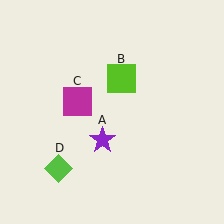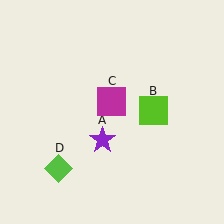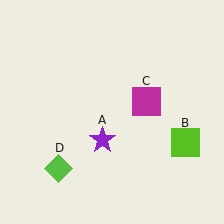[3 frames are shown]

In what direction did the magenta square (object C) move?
The magenta square (object C) moved right.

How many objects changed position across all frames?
2 objects changed position: lime square (object B), magenta square (object C).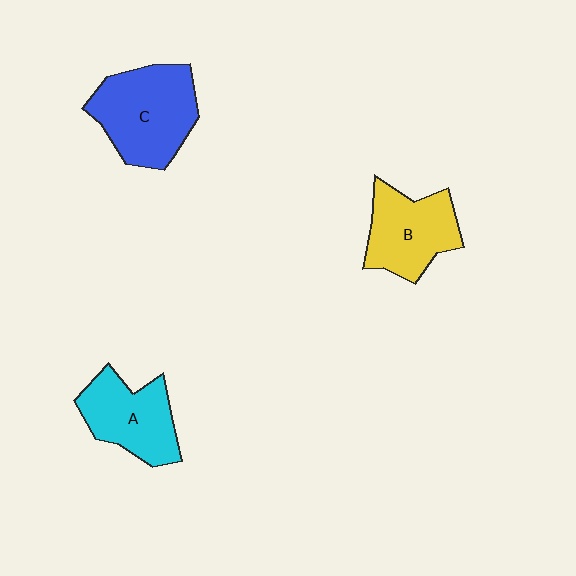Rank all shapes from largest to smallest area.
From largest to smallest: C (blue), B (yellow), A (cyan).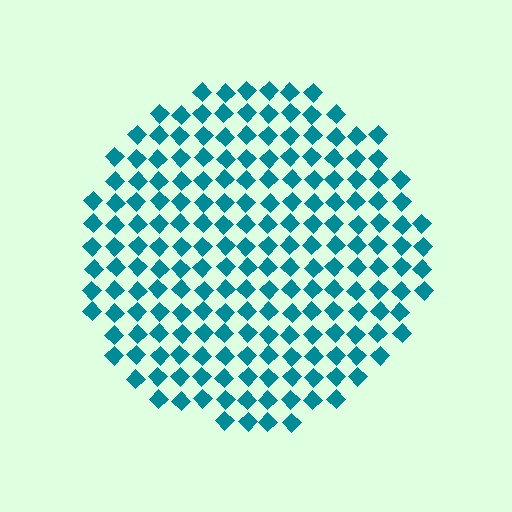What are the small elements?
The small elements are diamonds.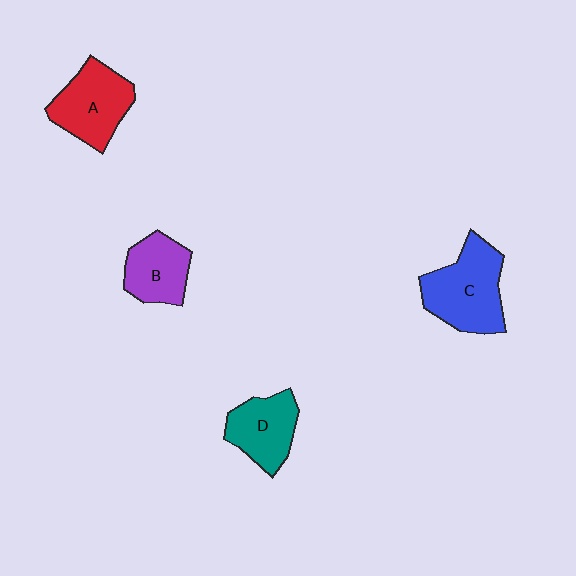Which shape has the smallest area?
Shape B (purple).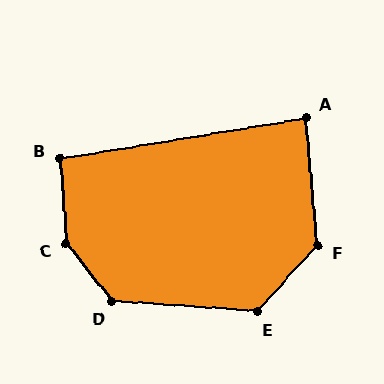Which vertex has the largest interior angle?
C, at approximately 146 degrees.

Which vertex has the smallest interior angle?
A, at approximately 86 degrees.